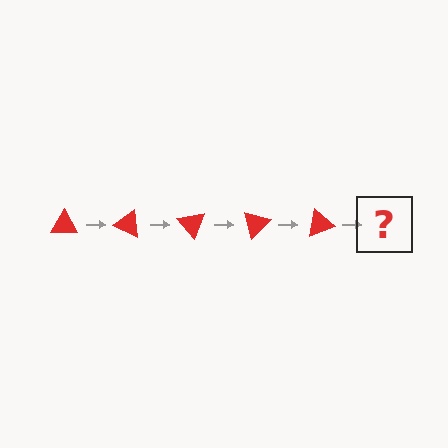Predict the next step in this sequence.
The next step is a red triangle rotated 125 degrees.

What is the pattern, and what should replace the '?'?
The pattern is that the triangle rotates 25 degrees each step. The '?' should be a red triangle rotated 125 degrees.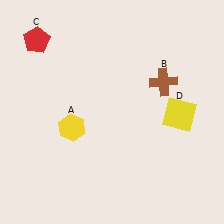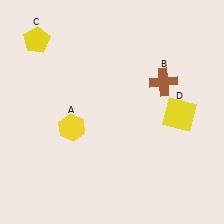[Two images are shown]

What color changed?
The pentagon (C) changed from red in Image 1 to yellow in Image 2.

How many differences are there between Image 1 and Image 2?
There is 1 difference between the two images.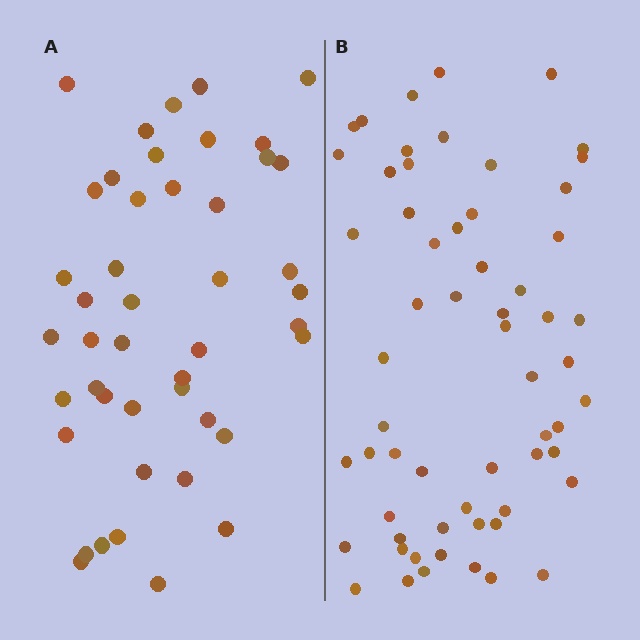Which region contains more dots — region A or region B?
Region B (the right region) has more dots.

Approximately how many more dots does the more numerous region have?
Region B has approximately 15 more dots than region A.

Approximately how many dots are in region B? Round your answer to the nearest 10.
About 60 dots.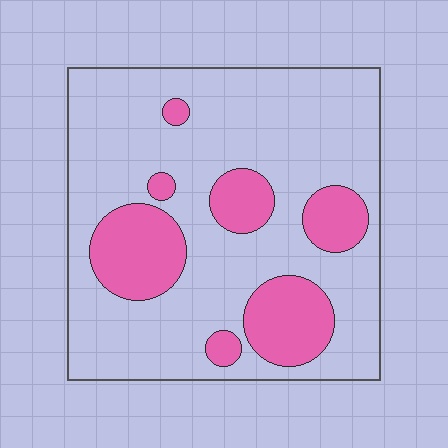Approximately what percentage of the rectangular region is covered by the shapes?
Approximately 25%.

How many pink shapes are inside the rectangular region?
7.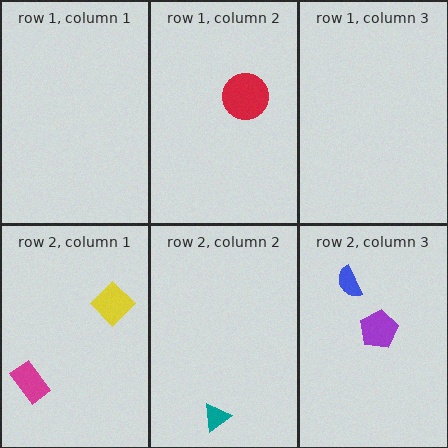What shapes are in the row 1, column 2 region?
The red circle.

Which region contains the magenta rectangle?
The row 2, column 1 region.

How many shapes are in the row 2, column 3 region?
2.